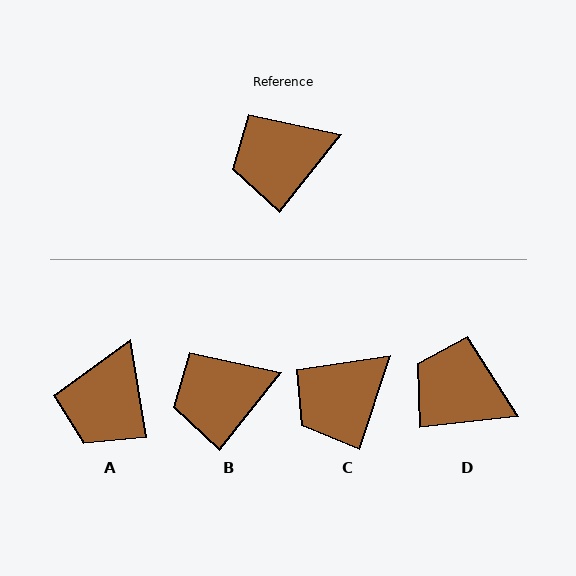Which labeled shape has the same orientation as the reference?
B.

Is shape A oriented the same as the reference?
No, it is off by about 48 degrees.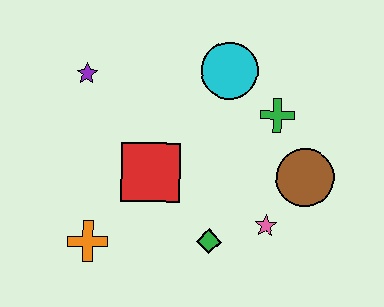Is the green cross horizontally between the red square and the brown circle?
Yes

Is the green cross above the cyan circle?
No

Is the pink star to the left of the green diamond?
No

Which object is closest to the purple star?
The red square is closest to the purple star.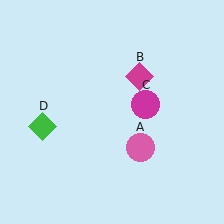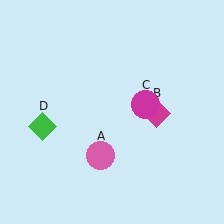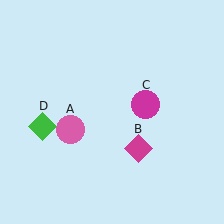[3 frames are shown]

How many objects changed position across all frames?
2 objects changed position: pink circle (object A), magenta diamond (object B).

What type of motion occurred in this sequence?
The pink circle (object A), magenta diamond (object B) rotated clockwise around the center of the scene.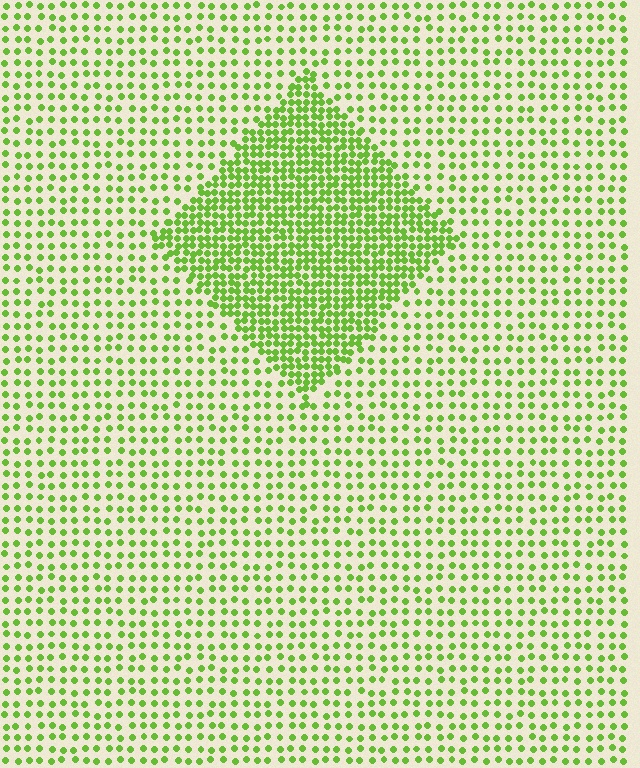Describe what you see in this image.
The image contains small lime elements arranged at two different densities. A diamond-shaped region is visible where the elements are more densely packed than the surrounding area.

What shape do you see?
I see a diamond.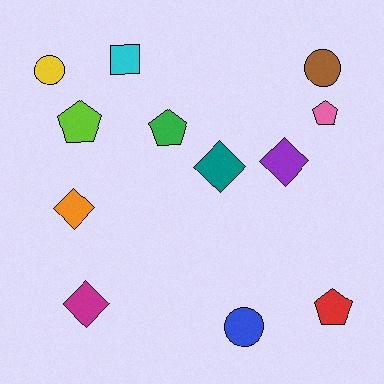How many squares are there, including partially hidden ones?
There is 1 square.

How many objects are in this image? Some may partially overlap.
There are 12 objects.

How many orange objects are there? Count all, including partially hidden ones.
There is 1 orange object.